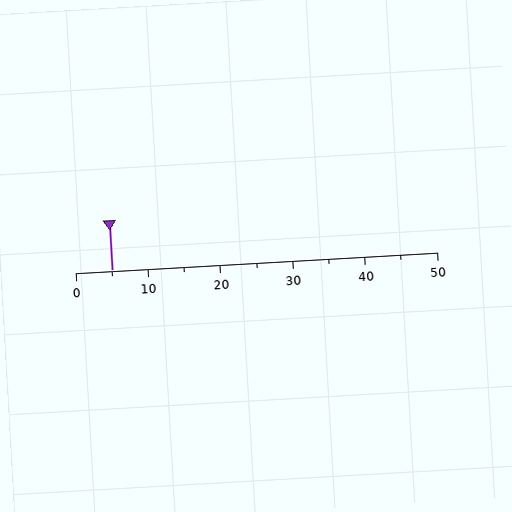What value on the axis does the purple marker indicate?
The marker indicates approximately 5.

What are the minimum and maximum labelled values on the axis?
The axis runs from 0 to 50.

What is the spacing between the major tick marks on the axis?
The major ticks are spaced 10 apart.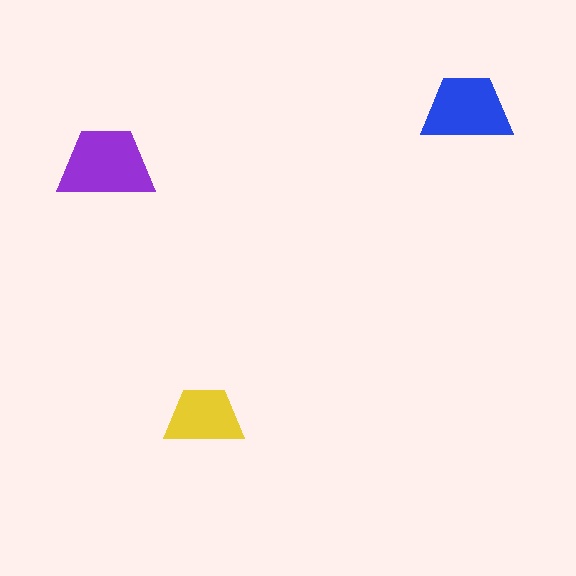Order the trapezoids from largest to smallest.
the purple one, the blue one, the yellow one.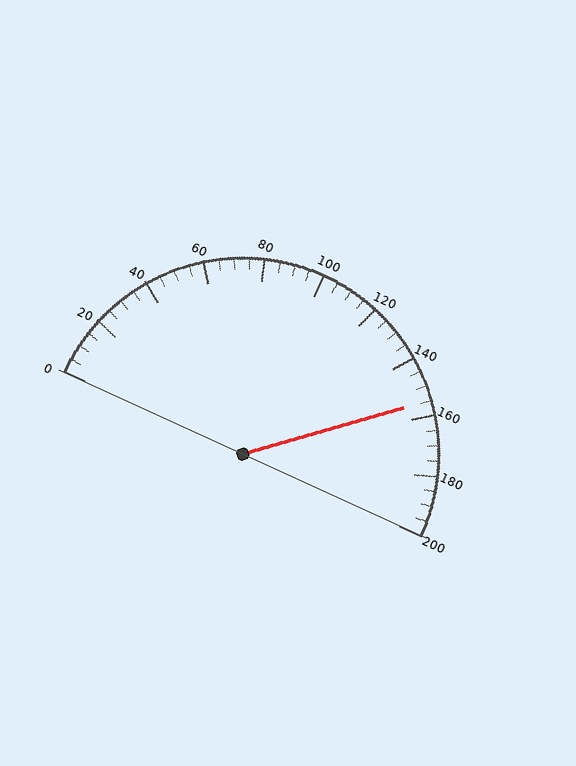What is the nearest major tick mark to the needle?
The nearest major tick mark is 160.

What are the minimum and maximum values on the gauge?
The gauge ranges from 0 to 200.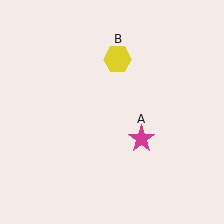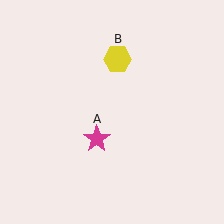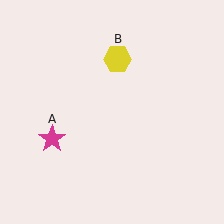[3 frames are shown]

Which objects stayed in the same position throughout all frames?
Yellow hexagon (object B) remained stationary.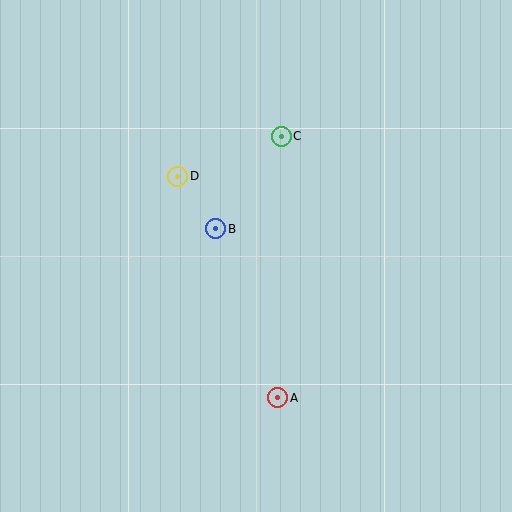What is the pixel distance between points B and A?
The distance between B and A is 180 pixels.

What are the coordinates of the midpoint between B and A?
The midpoint between B and A is at (247, 313).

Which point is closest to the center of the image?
Point B at (216, 229) is closest to the center.